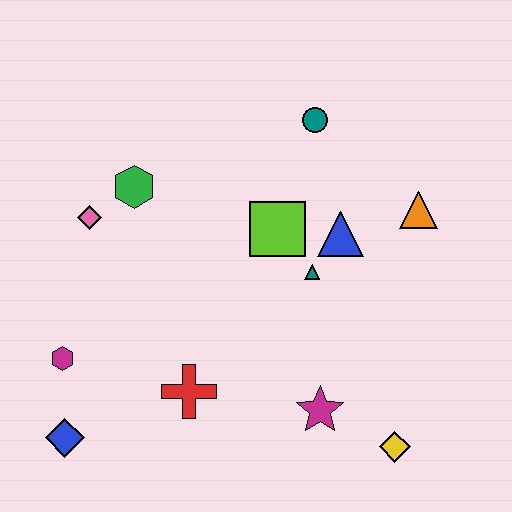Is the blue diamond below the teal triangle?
Yes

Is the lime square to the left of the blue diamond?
No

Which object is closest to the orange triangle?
The blue triangle is closest to the orange triangle.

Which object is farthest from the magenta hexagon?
The orange triangle is farthest from the magenta hexagon.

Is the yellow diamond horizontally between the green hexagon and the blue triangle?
No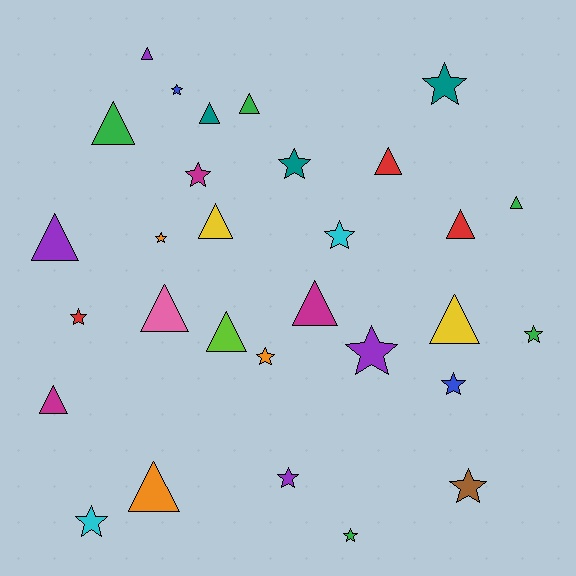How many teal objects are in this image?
There are 3 teal objects.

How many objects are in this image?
There are 30 objects.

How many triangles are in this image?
There are 15 triangles.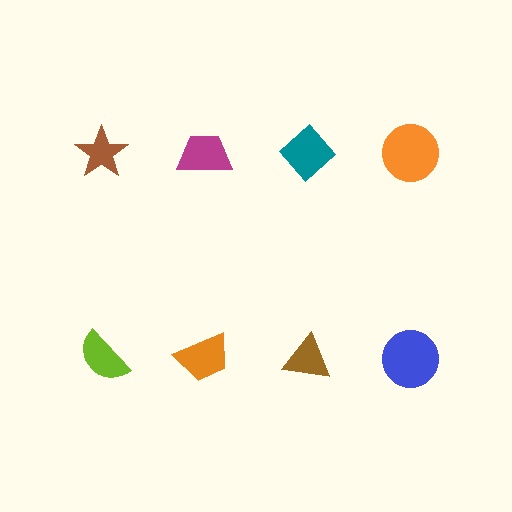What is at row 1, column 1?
A brown star.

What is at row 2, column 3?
A brown triangle.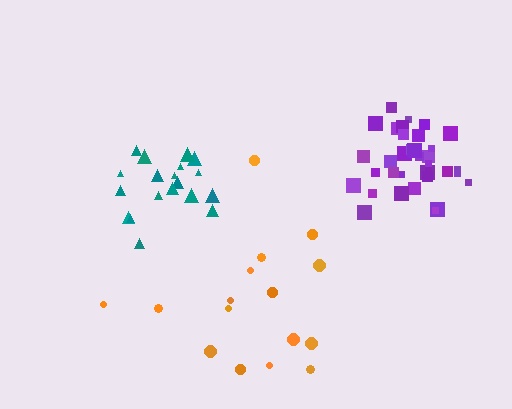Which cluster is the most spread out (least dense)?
Orange.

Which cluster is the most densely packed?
Purple.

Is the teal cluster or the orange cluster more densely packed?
Teal.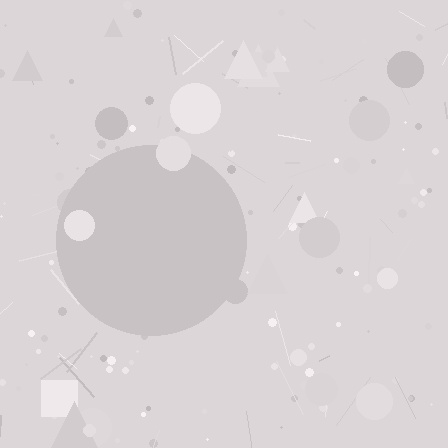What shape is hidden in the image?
A circle is hidden in the image.